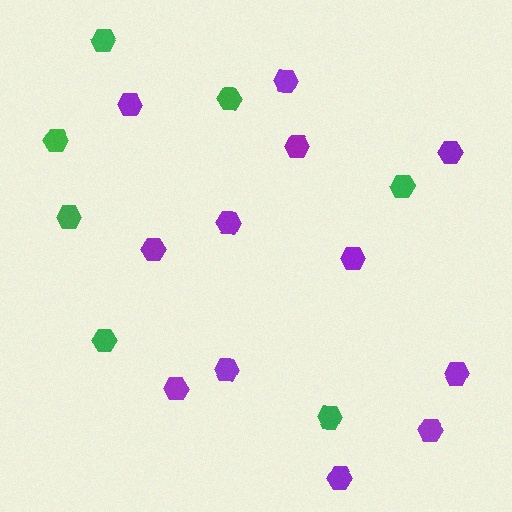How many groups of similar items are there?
There are 2 groups: one group of green hexagons (7) and one group of purple hexagons (12).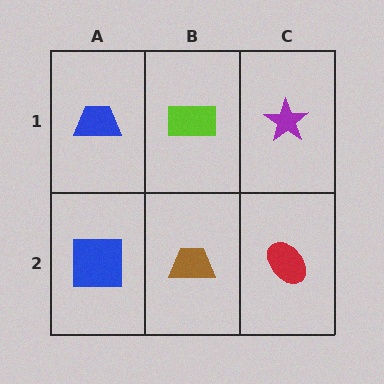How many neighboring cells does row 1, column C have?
2.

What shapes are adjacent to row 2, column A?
A blue trapezoid (row 1, column A), a brown trapezoid (row 2, column B).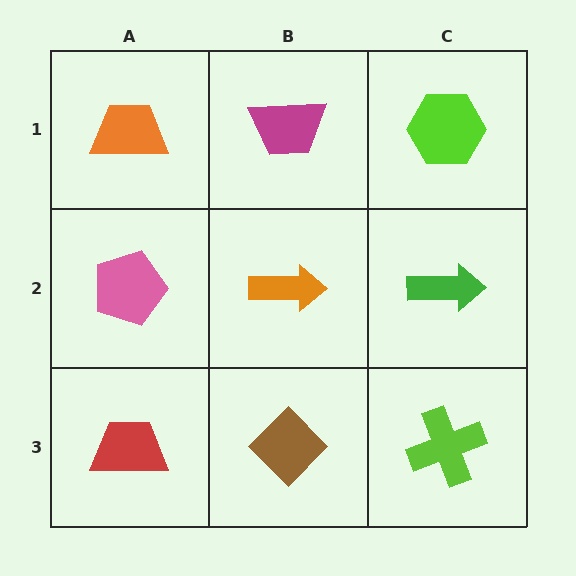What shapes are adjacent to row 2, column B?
A magenta trapezoid (row 1, column B), a brown diamond (row 3, column B), a pink pentagon (row 2, column A), a green arrow (row 2, column C).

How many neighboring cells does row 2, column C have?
3.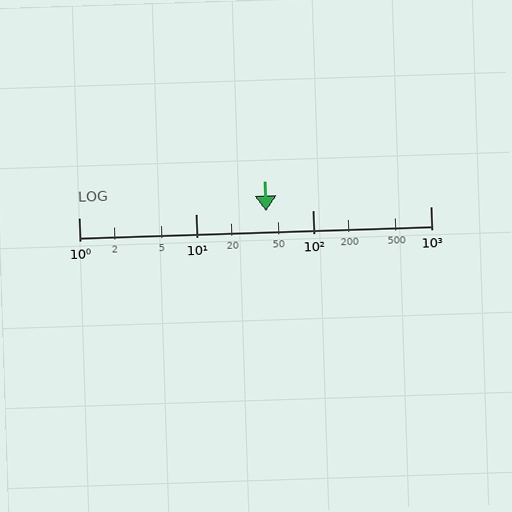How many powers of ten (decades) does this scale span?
The scale spans 3 decades, from 1 to 1000.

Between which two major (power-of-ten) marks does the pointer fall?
The pointer is between 10 and 100.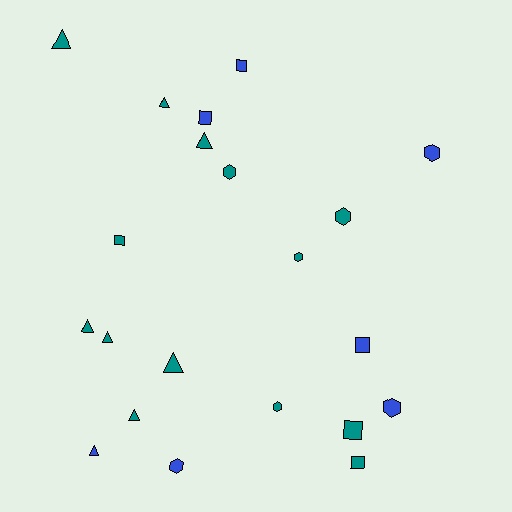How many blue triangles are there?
There is 1 blue triangle.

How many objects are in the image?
There are 21 objects.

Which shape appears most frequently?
Triangle, with 8 objects.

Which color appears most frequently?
Teal, with 14 objects.